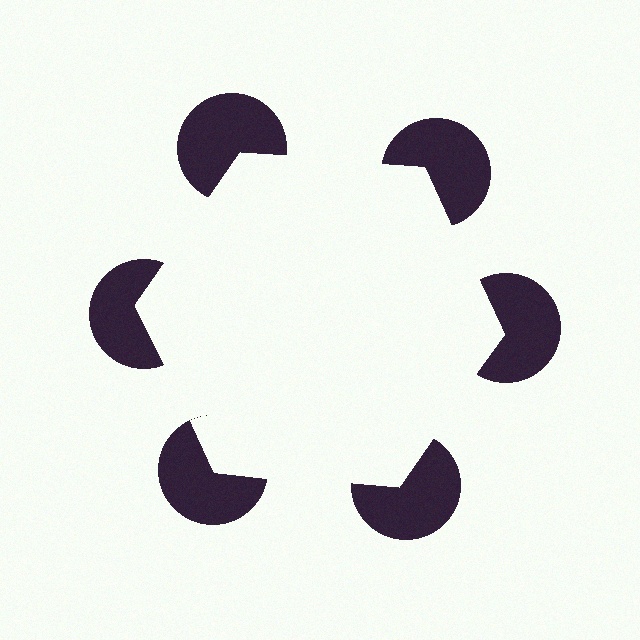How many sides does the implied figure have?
6 sides.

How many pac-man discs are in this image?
There are 6 — one at each vertex of the illusory hexagon.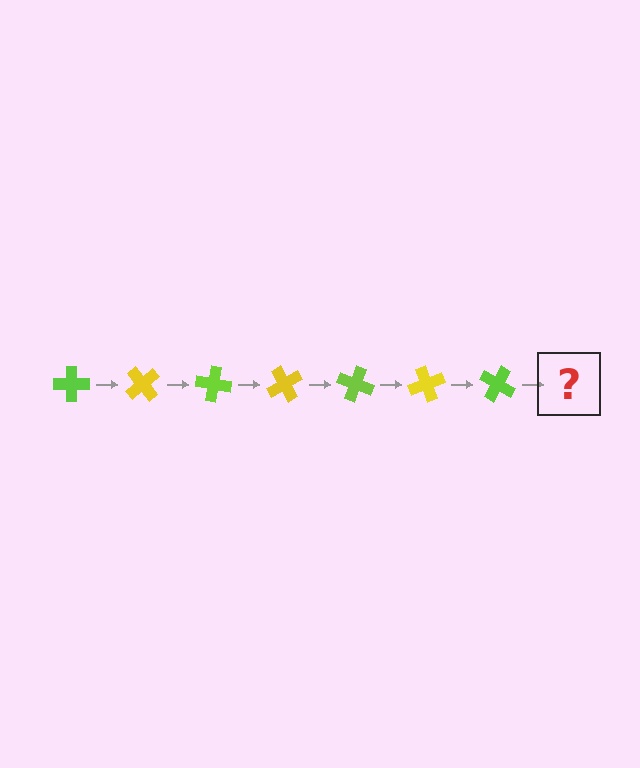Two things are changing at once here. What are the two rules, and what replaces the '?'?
The two rules are that it rotates 50 degrees each step and the color cycles through lime and yellow. The '?' should be a yellow cross, rotated 350 degrees from the start.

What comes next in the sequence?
The next element should be a yellow cross, rotated 350 degrees from the start.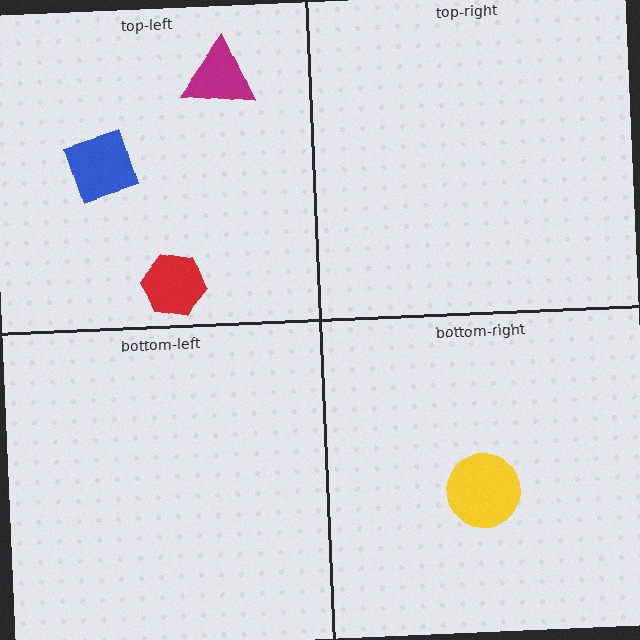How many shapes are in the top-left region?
3.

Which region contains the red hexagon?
The top-left region.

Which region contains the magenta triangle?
The top-left region.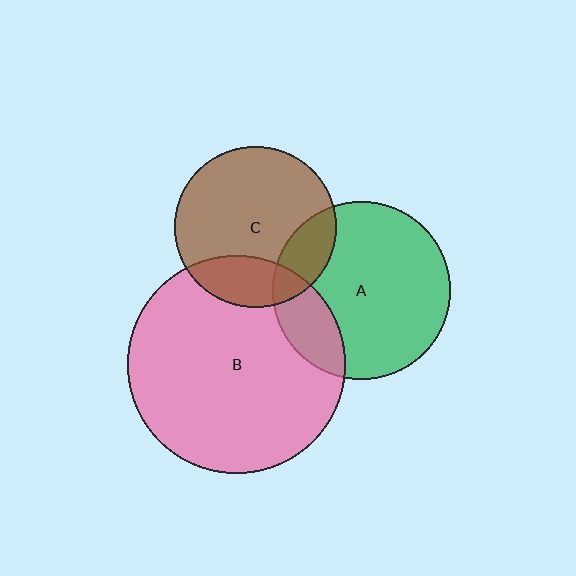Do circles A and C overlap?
Yes.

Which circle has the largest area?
Circle B (pink).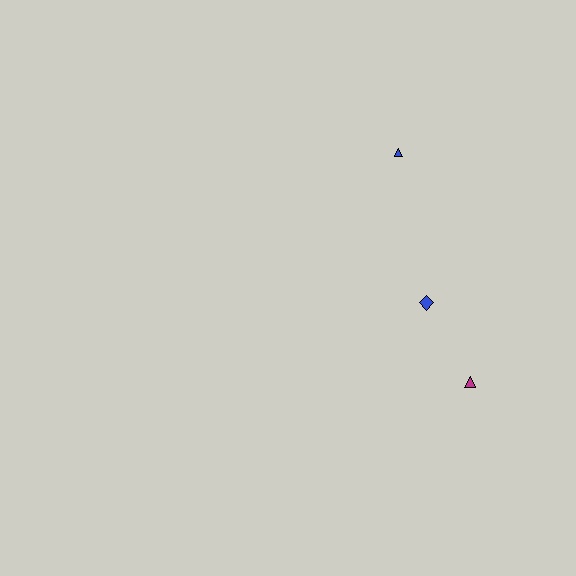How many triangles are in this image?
There are 2 triangles.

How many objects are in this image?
There are 3 objects.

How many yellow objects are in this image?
There are no yellow objects.